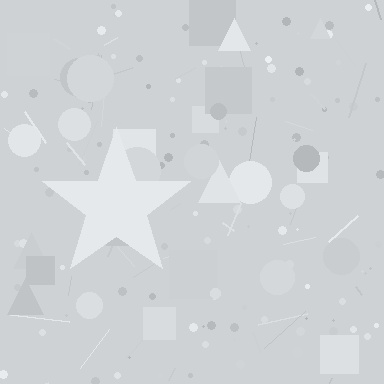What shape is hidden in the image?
A star is hidden in the image.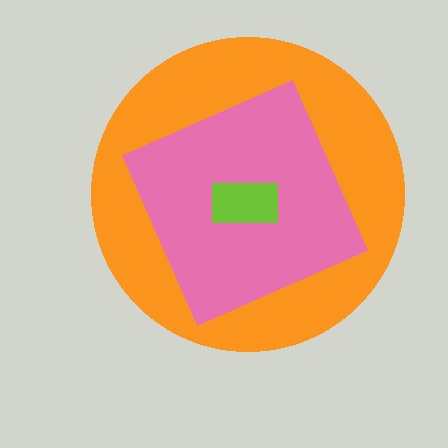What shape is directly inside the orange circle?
The pink diamond.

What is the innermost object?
The lime rectangle.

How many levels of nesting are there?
3.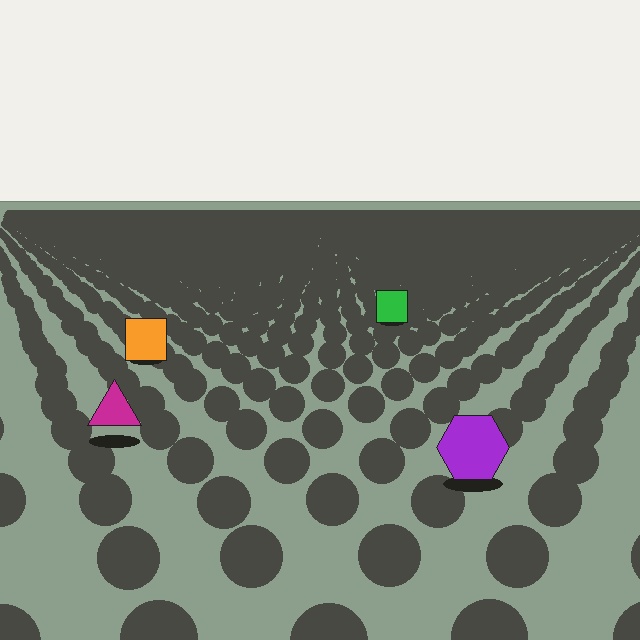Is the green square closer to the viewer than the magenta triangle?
No. The magenta triangle is closer — you can tell from the texture gradient: the ground texture is coarser near it.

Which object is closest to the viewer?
The purple hexagon is closest. The texture marks near it are larger and more spread out.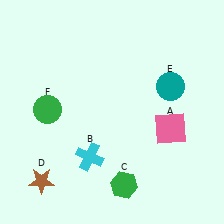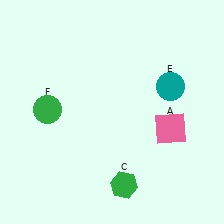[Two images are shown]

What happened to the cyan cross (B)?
The cyan cross (B) was removed in Image 2. It was in the bottom-left area of Image 1.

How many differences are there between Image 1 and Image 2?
There are 2 differences between the two images.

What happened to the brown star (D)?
The brown star (D) was removed in Image 2. It was in the bottom-left area of Image 1.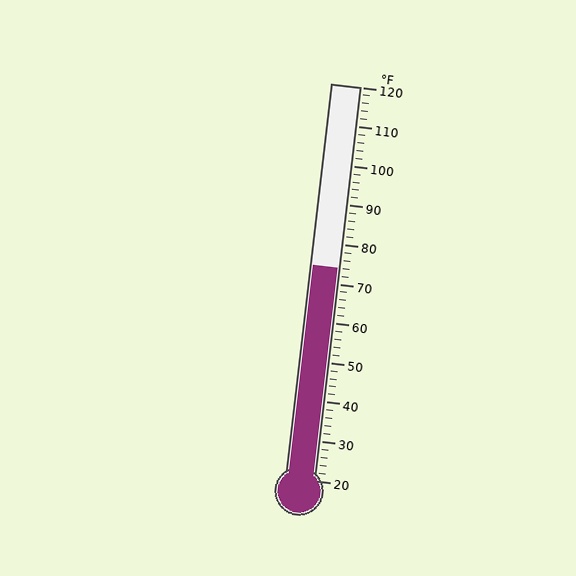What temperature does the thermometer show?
The thermometer shows approximately 74°F.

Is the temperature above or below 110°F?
The temperature is below 110°F.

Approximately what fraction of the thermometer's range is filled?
The thermometer is filled to approximately 55% of its range.